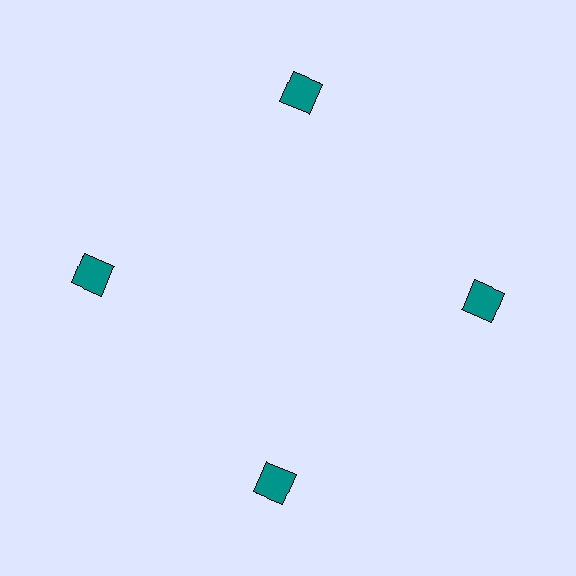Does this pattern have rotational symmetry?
Yes, this pattern has 4-fold rotational symmetry. It looks the same after rotating 90 degrees around the center.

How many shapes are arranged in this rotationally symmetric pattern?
There are 4 shapes, arranged in 4 groups of 1.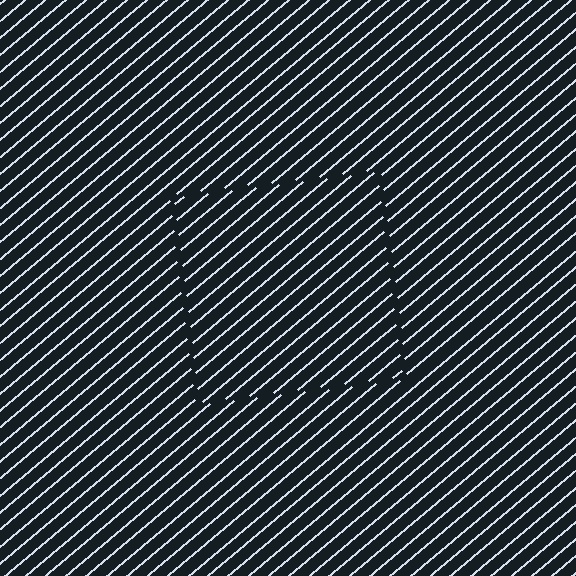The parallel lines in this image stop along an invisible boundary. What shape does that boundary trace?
An illusory square. The interior of the shape contains the same grating, shifted by half a period — the contour is defined by the phase discontinuity where line-ends from the inner and outer gratings abut.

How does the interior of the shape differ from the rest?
The interior of the shape contains the same grating, shifted by half a period — the contour is defined by the phase discontinuity where line-ends from the inner and outer gratings abut.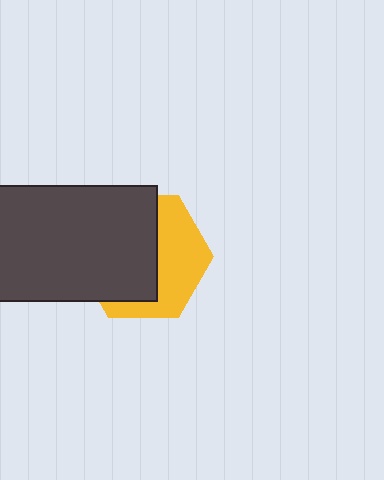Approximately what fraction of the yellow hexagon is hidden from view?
Roughly 57% of the yellow hexagon is hidden behind the dark gray rectangle.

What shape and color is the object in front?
The object in front is a dark gray rectangle.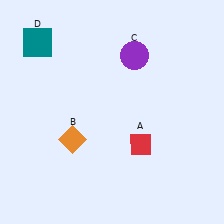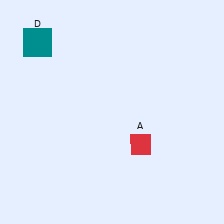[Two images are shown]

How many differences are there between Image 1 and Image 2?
There are 2 differences between the two images.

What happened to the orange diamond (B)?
The orange diamond (B) was removed in Image 2. It was in the bottom-left area of Image 1.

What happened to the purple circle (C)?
The purple circle (C) was removed in Image 2. It was in the top-right area of Image 1.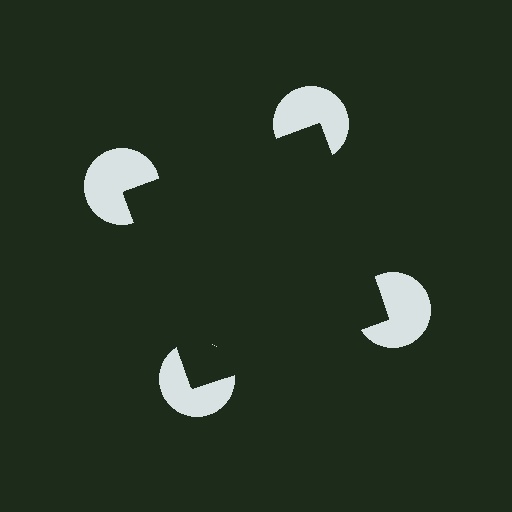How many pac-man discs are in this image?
There are 4 — one at each vertex of the illusory square.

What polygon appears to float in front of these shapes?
An illusory square — its edges are inferred from the aligned wedge cuts in the pac-man discs, not physically drawn.